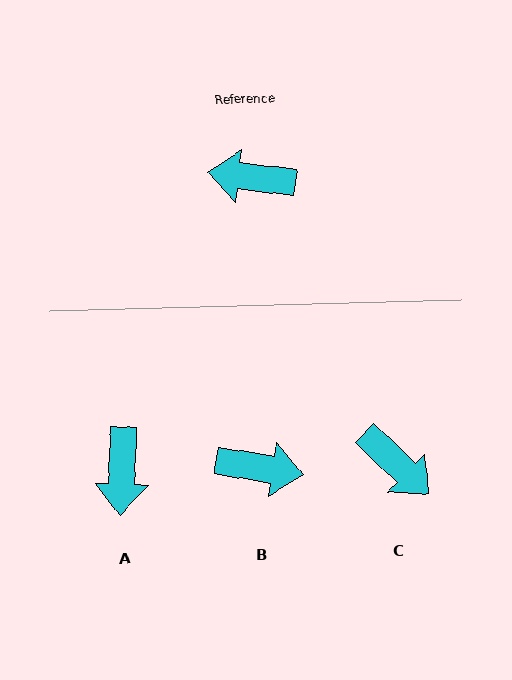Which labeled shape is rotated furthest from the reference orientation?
B, about 178 degrees away.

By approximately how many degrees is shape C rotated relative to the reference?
Approximately 143 degrees counter-clockwise.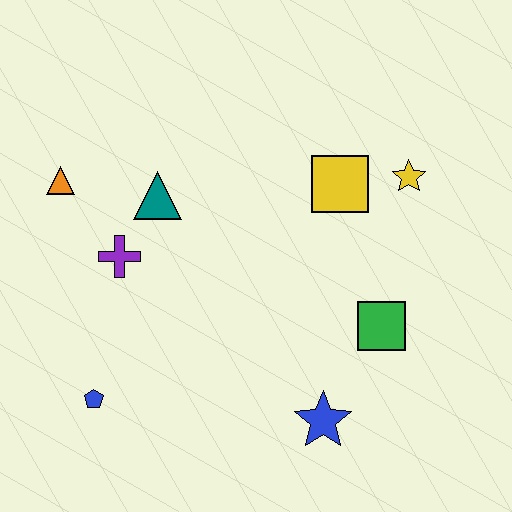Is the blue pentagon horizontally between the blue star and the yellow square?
No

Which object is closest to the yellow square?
The yellow star is closest to the yellow square.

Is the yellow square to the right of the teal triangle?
Yes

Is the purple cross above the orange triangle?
No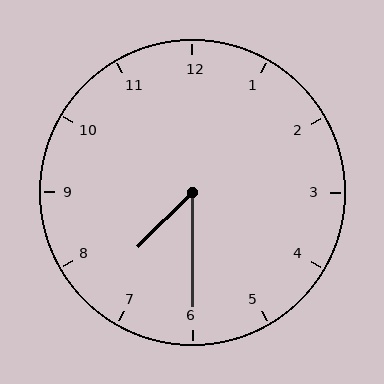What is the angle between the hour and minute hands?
Approximately 45 degrees.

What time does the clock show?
7:30.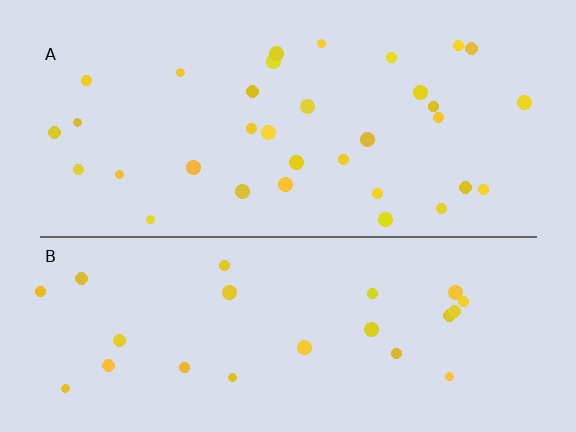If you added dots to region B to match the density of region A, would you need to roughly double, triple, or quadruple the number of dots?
Approximately double.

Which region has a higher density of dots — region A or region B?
A (the top).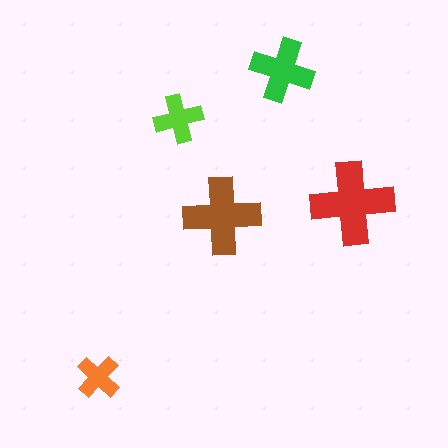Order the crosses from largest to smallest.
the red one, the brown one, the green one, the lime one, the orange one.